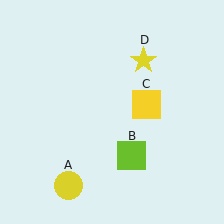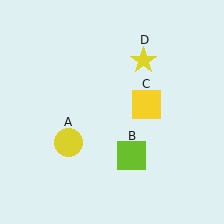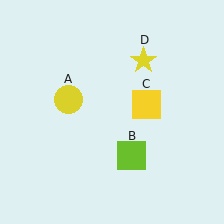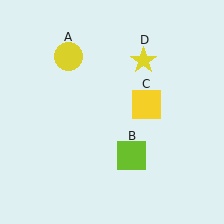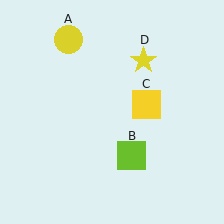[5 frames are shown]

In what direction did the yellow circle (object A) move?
The yellow circle (object A) moved up.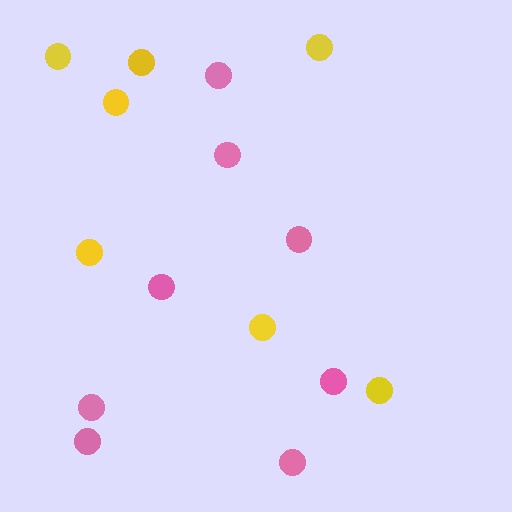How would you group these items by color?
There are 2 groups: one group of yellow circles (7) and one group of pink circles (8).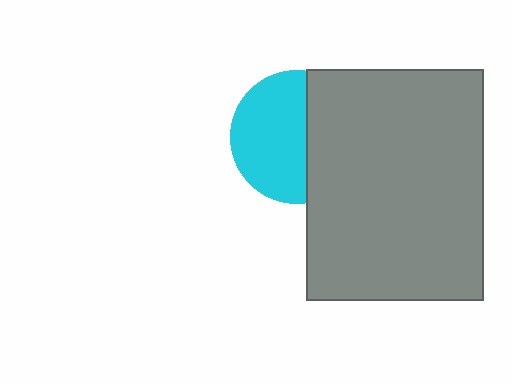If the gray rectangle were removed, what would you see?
You would see the complete cyan circle.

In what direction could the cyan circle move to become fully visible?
The cyan circle could move left. That would shift it out from behind the gray rectangle entirely.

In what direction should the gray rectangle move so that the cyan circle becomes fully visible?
The gray rectangle should move right. That is the shortest direction to clear the overlap and leave the cyan circle fully visible.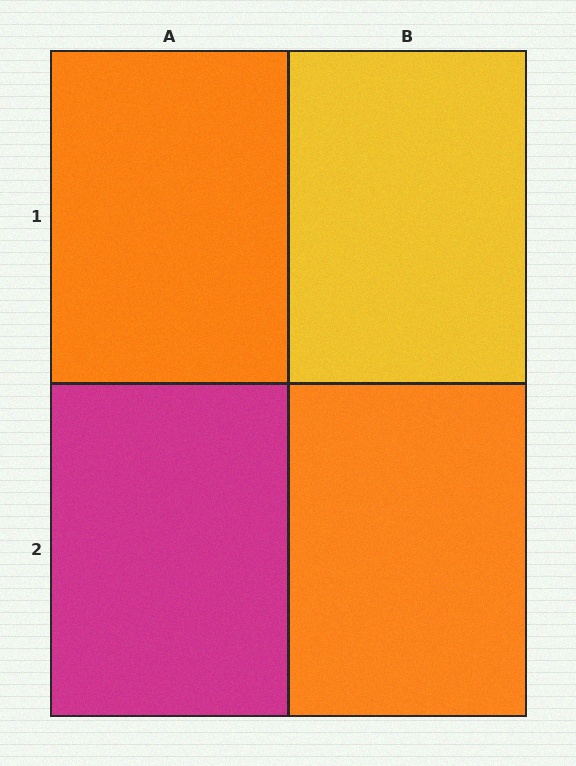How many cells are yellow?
1 cell is yellow.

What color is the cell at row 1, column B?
Yellow.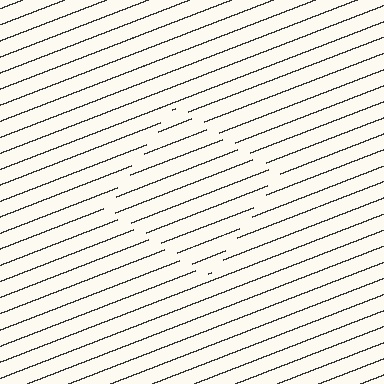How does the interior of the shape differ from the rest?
The interior of the shape contains the same grating, shifted by half a period — the contour is defined by the phase discontinuity where line-ends from the inner and outer gratings abut.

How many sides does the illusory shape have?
4 sides — the line-ends trace a square.